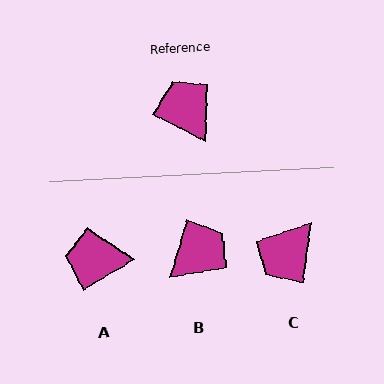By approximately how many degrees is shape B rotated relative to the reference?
Approximately 79 degrees clockwise.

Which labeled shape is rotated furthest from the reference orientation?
C, about 110 degrees away.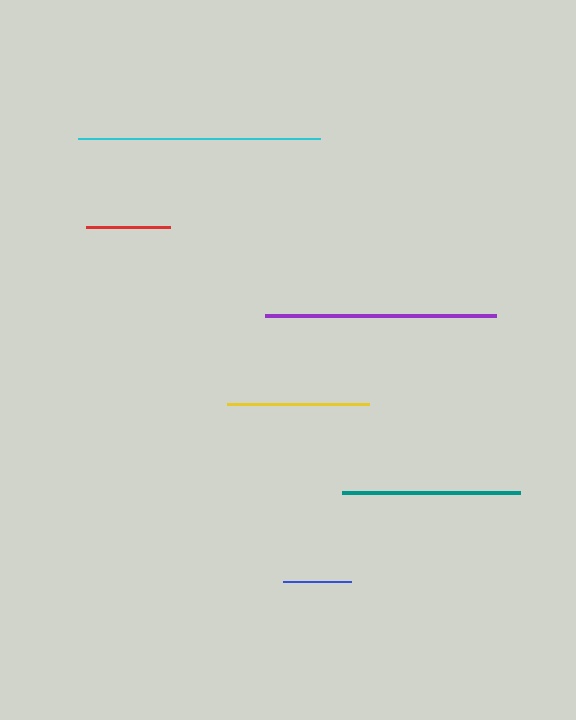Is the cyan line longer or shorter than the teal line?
The cyan line is longer than the teal line.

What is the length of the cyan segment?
The cyan segment is approximately 241 pixels long.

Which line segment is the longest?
The cyan line is the longest at approximately 241 pixels.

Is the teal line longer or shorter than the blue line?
The teal line is longer than the blue line.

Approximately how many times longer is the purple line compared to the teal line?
The purple line is approximately 1.3 times the length of the teal line.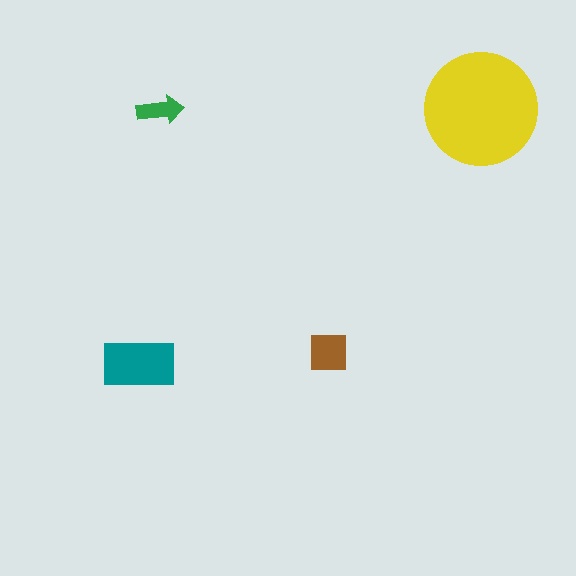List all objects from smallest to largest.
The green arrow, the brown square, the teal rectangle, the yellow circle.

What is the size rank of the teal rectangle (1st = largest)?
2nd.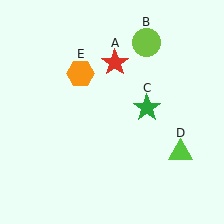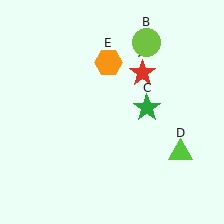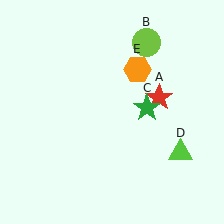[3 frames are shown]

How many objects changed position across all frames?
2 objects changed position: red star (object A), orange hexagon (object E).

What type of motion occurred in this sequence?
The red star (object A), orange hexagon (object E) rotated clockwise around the center of the scene.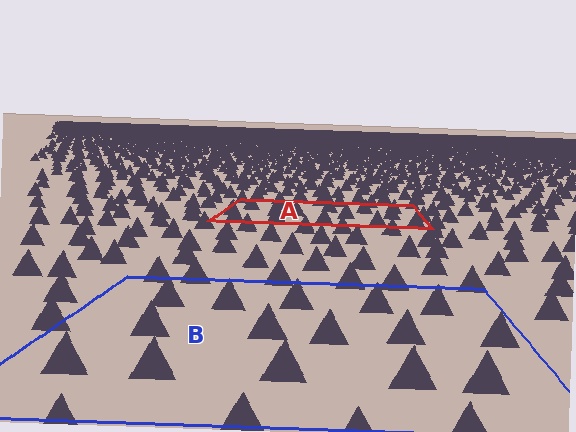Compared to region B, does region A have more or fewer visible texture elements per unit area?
Region A has more texture elements per unit area — they are packed more densely because it is farther away.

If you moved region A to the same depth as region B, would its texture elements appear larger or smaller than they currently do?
They would appear larger. At a closer depth, the same texture elements are projected at a bigger on-screen size.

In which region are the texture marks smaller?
The texture marks are smaller in region A, because it is farther away.